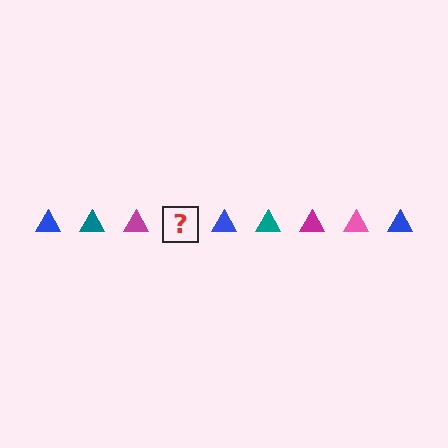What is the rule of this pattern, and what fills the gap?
The rule is that the pattern cycles through blue, teal, magenta, pink triangles. The gap should be filled with a pink triangle.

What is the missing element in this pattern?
The missing element is a pink triangle.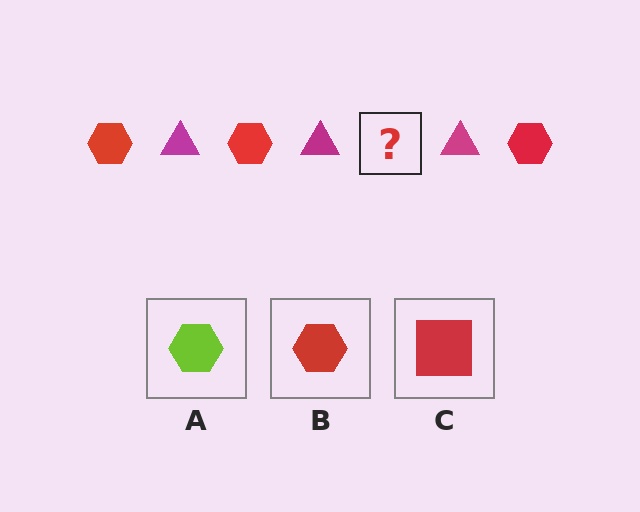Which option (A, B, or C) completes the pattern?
B.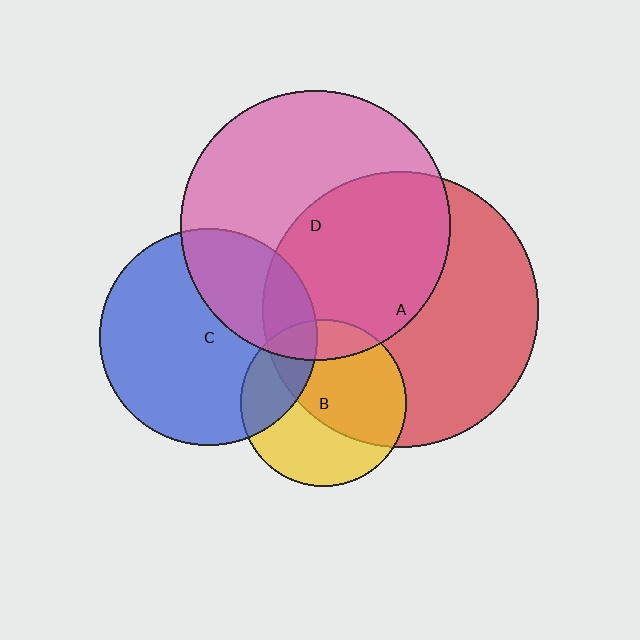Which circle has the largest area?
Circle A (red).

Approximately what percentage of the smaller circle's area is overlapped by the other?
Approximately 30%.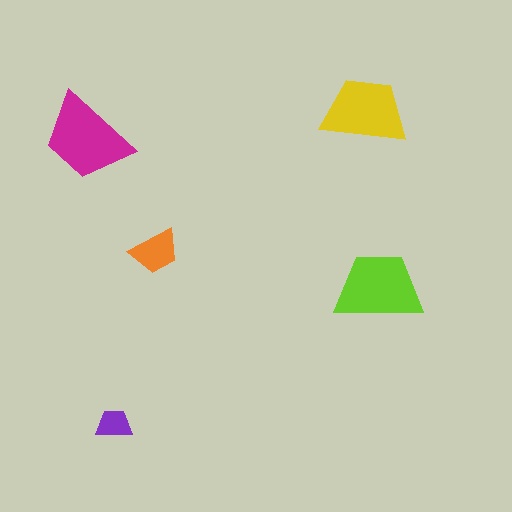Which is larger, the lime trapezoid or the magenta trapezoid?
The magenta one.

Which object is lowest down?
The purple trapezoid is bottommost.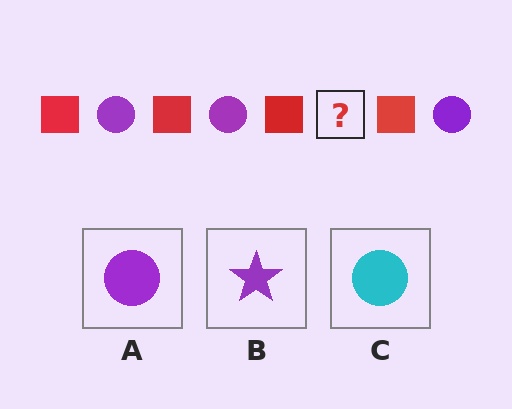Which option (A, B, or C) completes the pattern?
A.